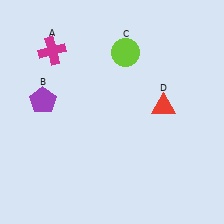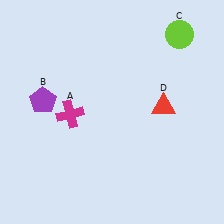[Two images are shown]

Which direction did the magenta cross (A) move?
The magenta cross (A) moved down.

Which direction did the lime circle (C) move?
The lime circle (C) moved right.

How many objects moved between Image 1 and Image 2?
2 objects moved between the two images.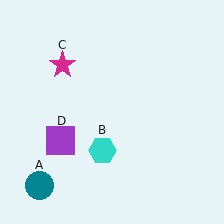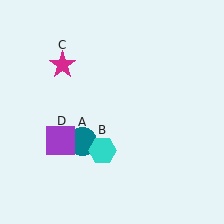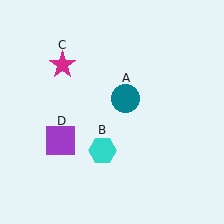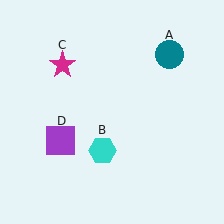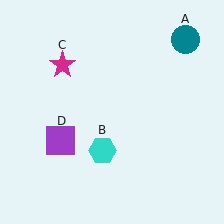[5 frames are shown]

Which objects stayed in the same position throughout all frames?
Cyan hexagon (object B) and magenta star (object C) and purple square (object D) remained stationary.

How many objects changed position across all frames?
1 object changed position: teal circle (object A).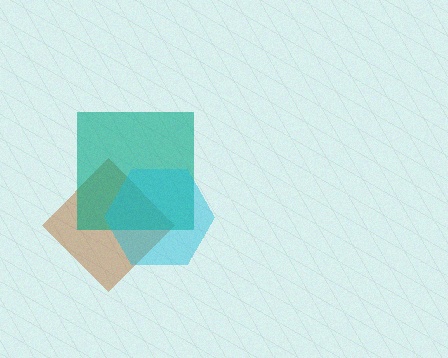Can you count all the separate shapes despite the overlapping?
Yes, there are 3 separate shapes.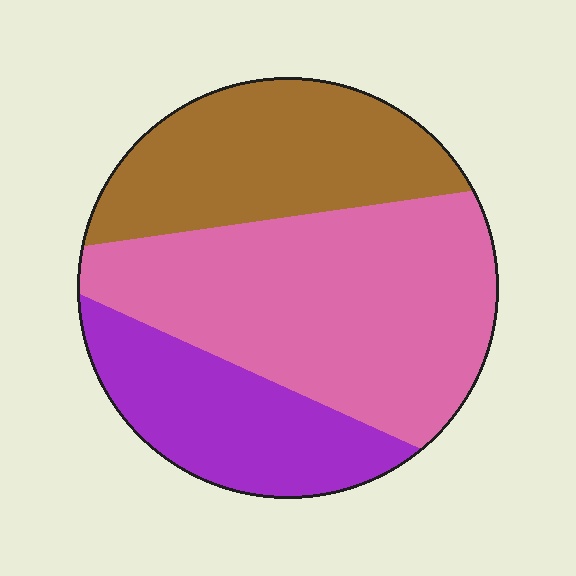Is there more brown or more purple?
Brown.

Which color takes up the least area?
Purple, at roughly 25%.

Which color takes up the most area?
Pink, at roughly 50%.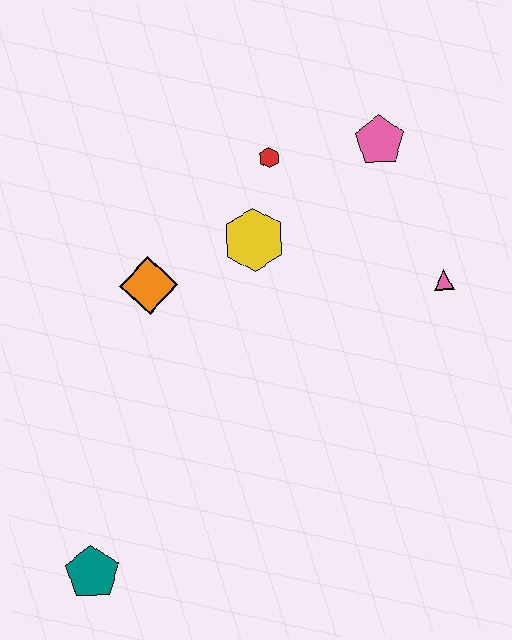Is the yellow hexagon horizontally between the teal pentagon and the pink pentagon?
Yes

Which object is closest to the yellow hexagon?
The red hexagon is closest to the yellow hexagon.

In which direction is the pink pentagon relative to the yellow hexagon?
The pink pentagon is to the right of the yellow hexagon.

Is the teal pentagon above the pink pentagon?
No